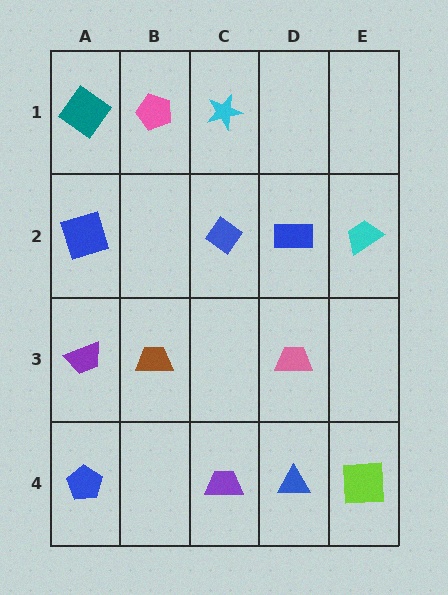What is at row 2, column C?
A blue diamond.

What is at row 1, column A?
A teal diamond.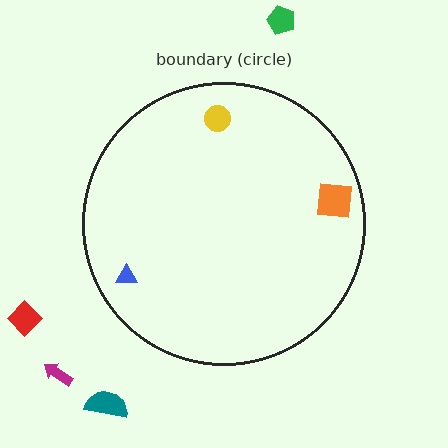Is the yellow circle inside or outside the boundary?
Inside.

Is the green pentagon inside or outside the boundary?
Outside.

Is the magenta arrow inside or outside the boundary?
Outside.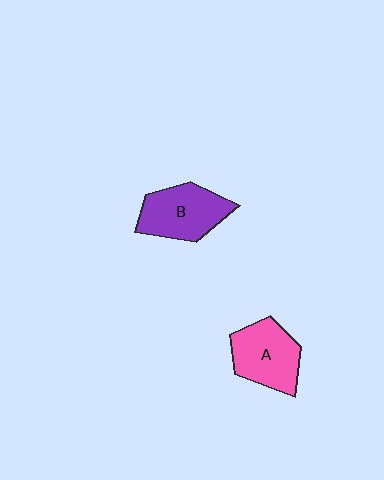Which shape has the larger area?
Shape B (purple).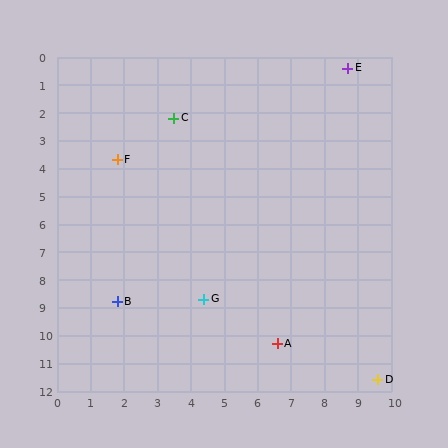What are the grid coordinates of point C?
Point C is at approximately (3.5, 2.2).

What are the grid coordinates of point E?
Point E is at approximately (8.7, 0.4).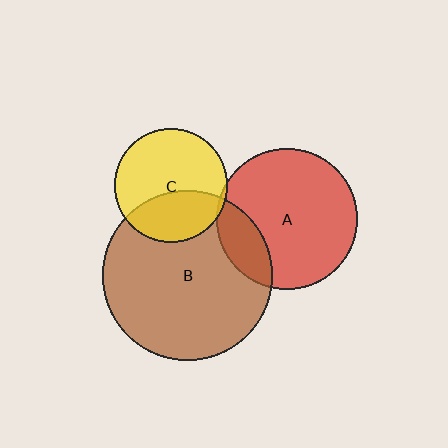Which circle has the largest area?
Circle B (brown).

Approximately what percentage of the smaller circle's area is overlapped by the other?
Approximately 35%.